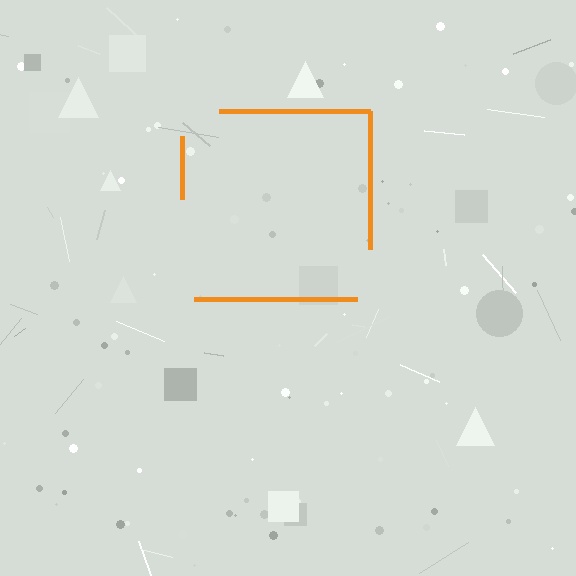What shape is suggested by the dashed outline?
The dashed outline suggests a square.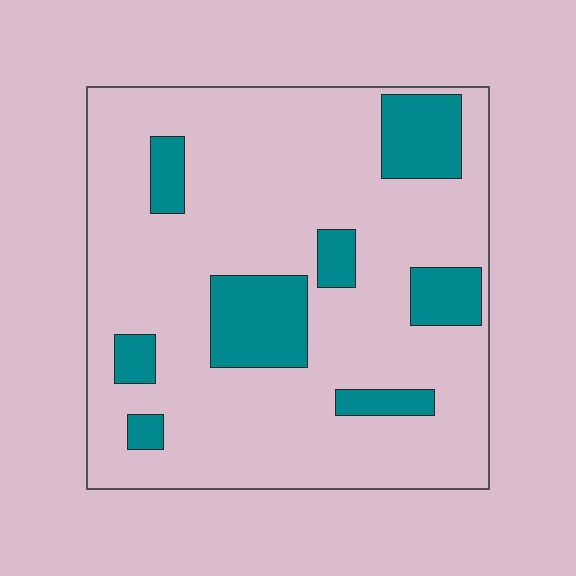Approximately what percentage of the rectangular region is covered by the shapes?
Approximately 20%.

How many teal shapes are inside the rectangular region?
8.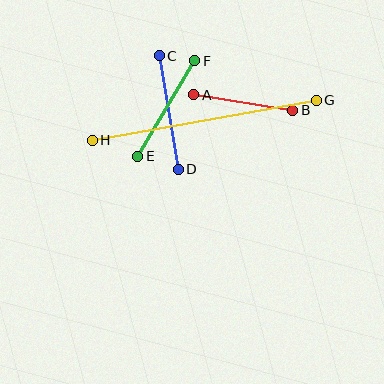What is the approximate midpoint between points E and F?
The midpoint is at approximately (166, 109) pixels.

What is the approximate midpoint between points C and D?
The midpoint is at approximately (169, 113) pixels.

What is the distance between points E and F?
The distance is approximately 111 pixels.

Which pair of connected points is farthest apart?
Points G and H are farthest apart.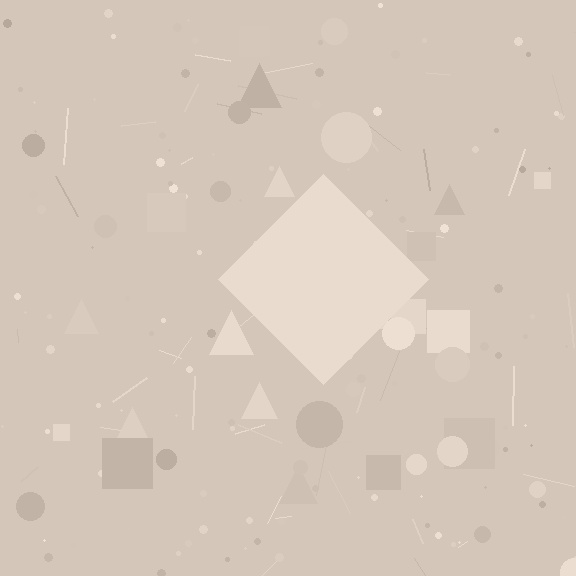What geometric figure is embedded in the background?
A diamond is embedded in the background.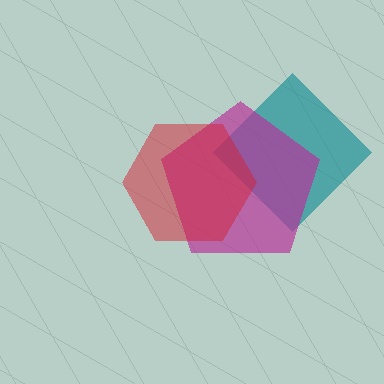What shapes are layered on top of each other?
The layered shapes are: a teal diamond, a magenta pentagon, a red hexagon.